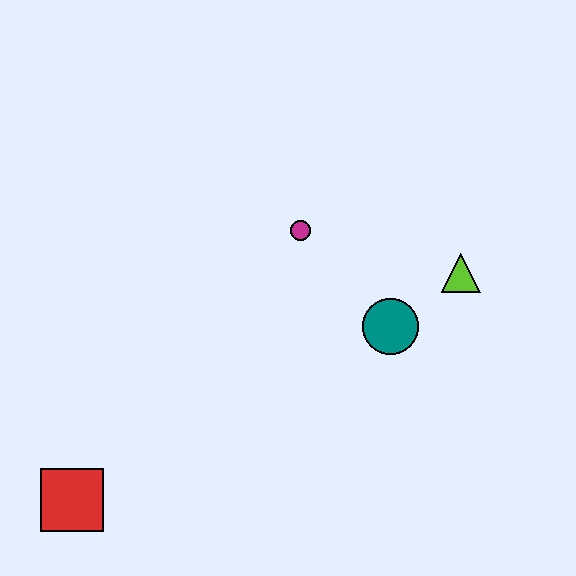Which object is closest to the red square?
The magenta circle is closest to the red square.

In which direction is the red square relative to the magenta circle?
The red square is below the magenta circle.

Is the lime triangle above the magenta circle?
No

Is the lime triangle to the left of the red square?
No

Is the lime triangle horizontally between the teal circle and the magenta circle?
No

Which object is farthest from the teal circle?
The red square is farthest from the teal circle.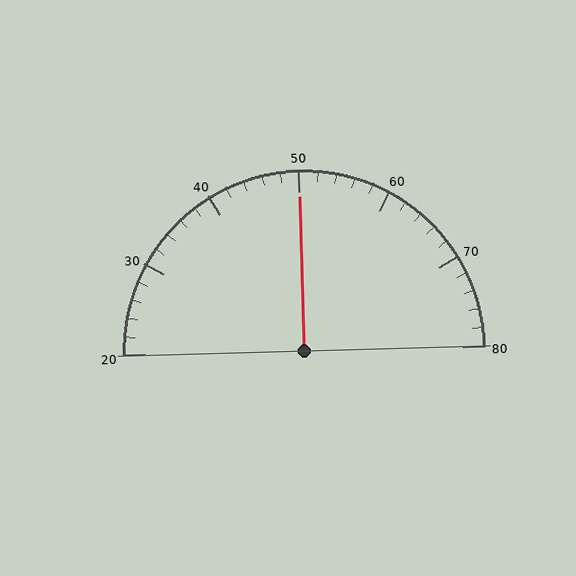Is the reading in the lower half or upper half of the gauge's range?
The reading is in the upper half of the range (20 to 80).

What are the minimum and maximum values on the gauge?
The gauge ranges from 20 to 80.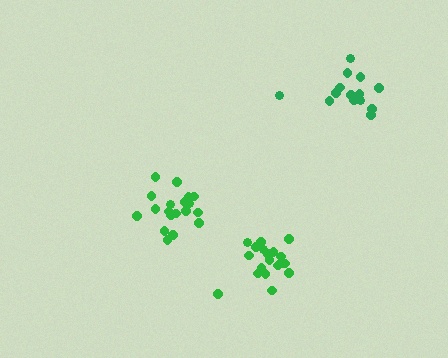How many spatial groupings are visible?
There are 3 spatial groupings.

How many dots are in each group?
Group 1: 14 dots, Group 2: 20 dots, Group 3: 19 dots (53 total).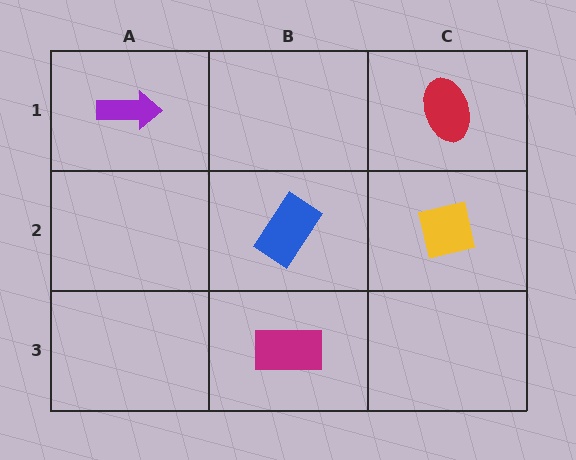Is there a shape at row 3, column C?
No, that cell is empty.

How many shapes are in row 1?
2 shapes.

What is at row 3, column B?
A magenta rectangle.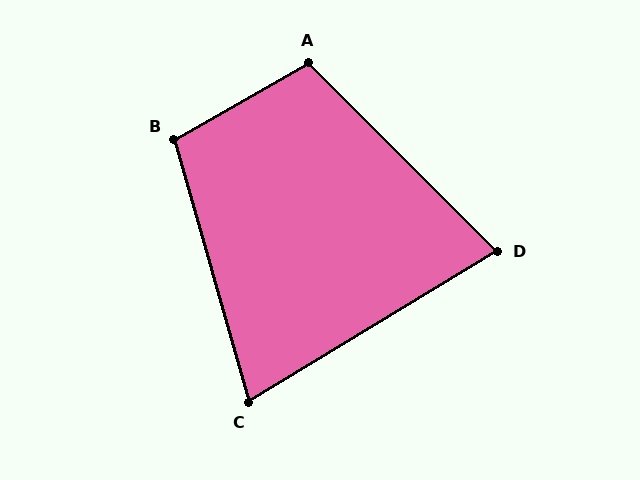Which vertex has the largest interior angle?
A, at approximately 105 degrees.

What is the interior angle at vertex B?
Approximately 104 degrees (obtuse).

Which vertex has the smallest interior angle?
C, at approximately 75 degrees.